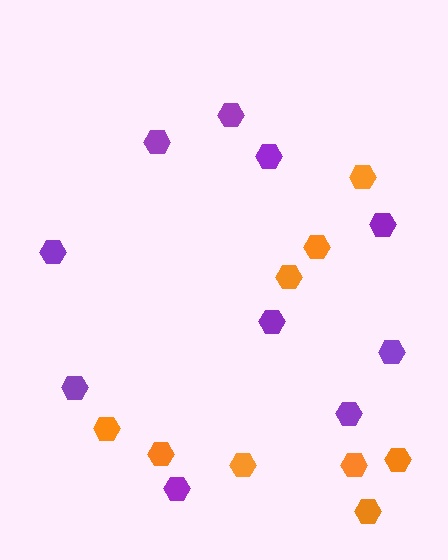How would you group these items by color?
There are 2 groups: one group of orange hexagons (9) and one group of purple hexagons (10).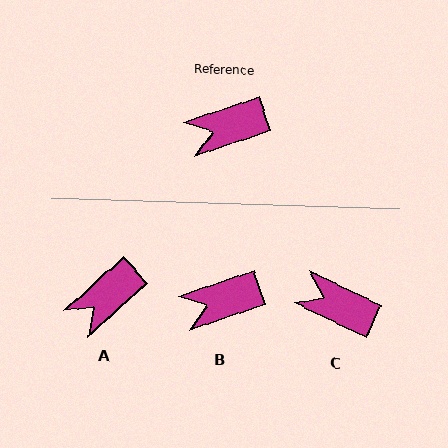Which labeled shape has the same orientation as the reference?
B.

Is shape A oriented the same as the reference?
No, it is off by about 23 degrees.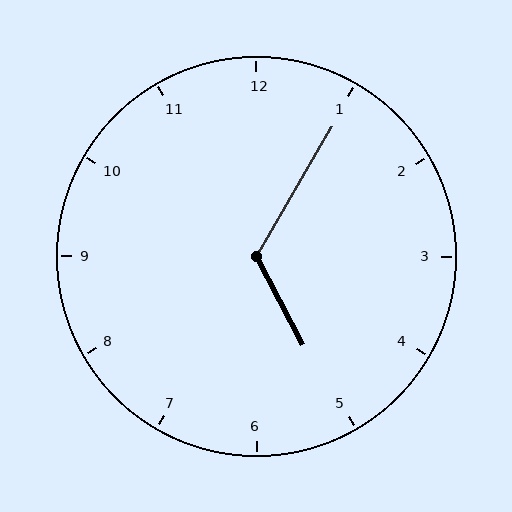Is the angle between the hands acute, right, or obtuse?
It is obtuse.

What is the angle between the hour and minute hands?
Approximately 122 degrees.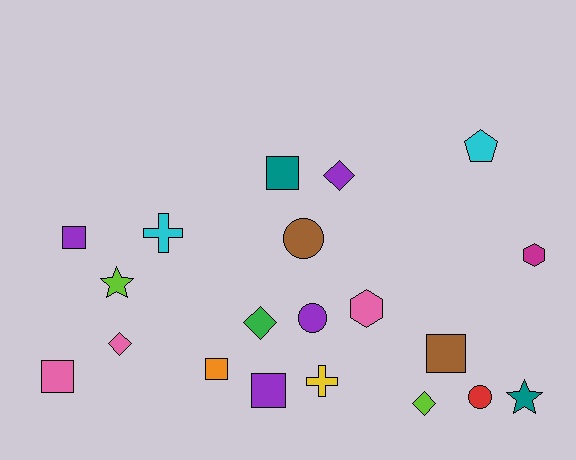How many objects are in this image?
There are 20 objects.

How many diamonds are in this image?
There are 4 diamonds.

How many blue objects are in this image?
There are no blue objects.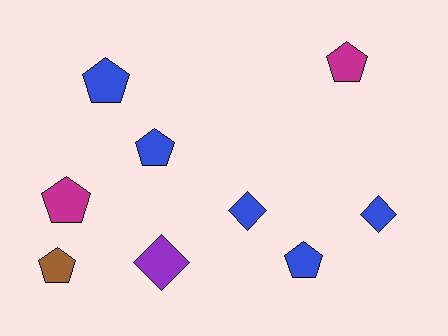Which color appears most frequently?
Blue, with 5 objects.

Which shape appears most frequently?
Pentagon, with 6 objects.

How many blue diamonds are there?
There are 2 blue diamonds.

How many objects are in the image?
There are 9 objects.